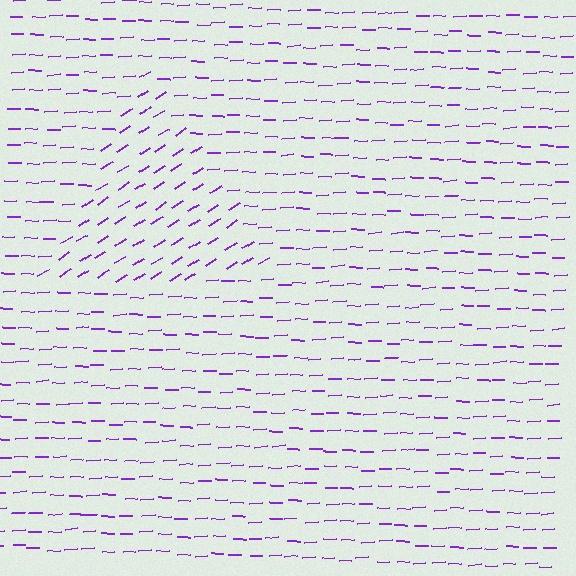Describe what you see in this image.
The image is filled with small purple line segments. A triangle region in the image has lines oriented differently from the surrounding lines, creating a visible texture boundary.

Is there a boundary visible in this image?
Yes, there is a texture boundary formed by a change in line orientation.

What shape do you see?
I see a triangle.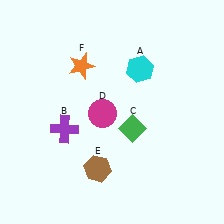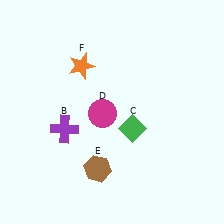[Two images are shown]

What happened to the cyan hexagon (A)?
The cyan hexagon (A) was removed in Image 2. It was in the top-right area of Image 1.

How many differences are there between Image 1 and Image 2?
There is 1 difference between the two images.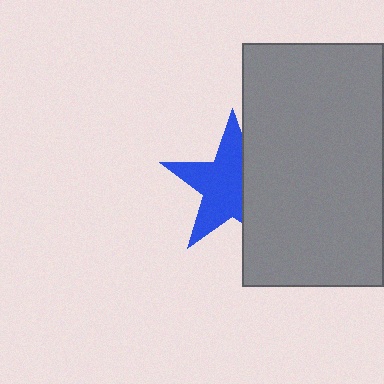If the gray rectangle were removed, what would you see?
You would see the complete blue star.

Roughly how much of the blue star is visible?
About half of it is visible (roughly 62%).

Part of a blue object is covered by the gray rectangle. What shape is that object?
It is a star.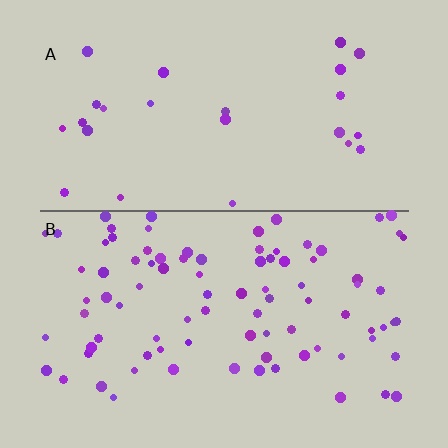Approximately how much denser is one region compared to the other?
Approximately 3.3× — region B over region A.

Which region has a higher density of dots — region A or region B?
B (the bottom).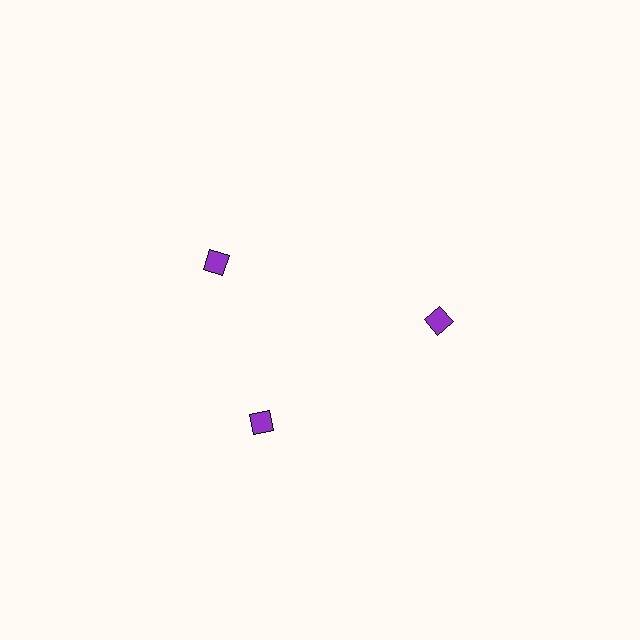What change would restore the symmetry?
The symmetry would be restored by rotating it back into even spacing with its neighbors so that all 3 diamonds sit at equal angles and equal distance from the center.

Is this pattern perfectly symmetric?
No. The 3 purple diamonds are arranged in a ring, but one element near the 11 o'clock position is rotated out of alignment along the ring, breaking the 3-fold rotational symmetry.